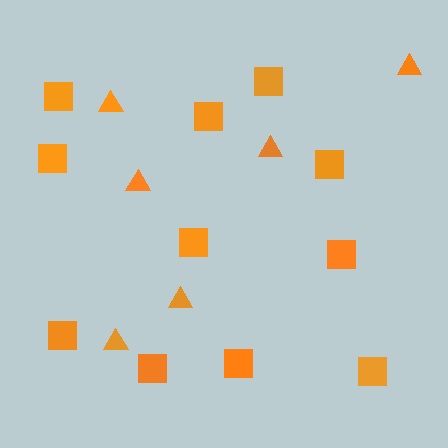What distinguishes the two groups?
There are 2 groups: one group of squares (11) and one group of triangles (6).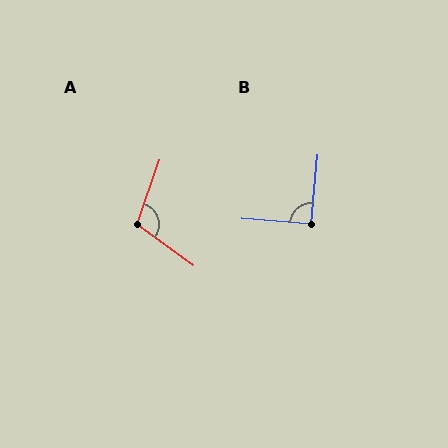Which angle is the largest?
A, at approximately 107 degrees.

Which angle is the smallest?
B, at approximately 91 degrees.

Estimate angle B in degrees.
Approximately 91 degrees.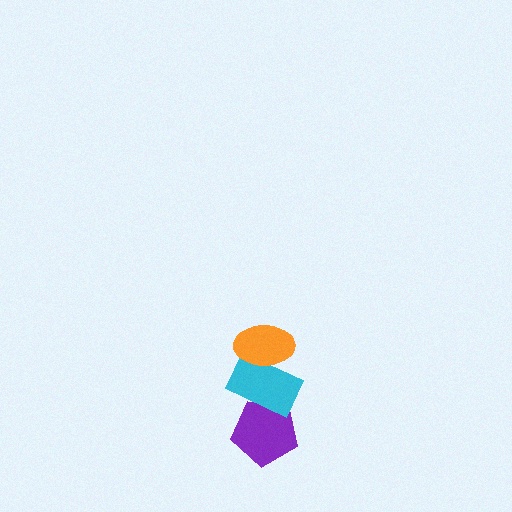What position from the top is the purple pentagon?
The purple pentagon is 3rd from the top.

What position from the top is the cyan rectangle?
The cyan rectangle is 2nd from the top.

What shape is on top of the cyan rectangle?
The orange ellipse is on top of the cyan rectangle.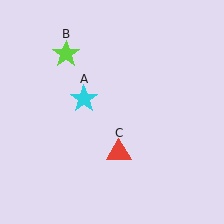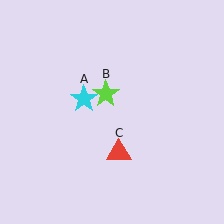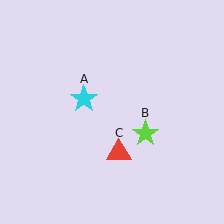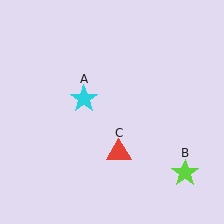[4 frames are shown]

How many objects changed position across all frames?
1 object changed position: lime star (object B).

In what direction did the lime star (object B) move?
The lime star (object B) moved down and to the right.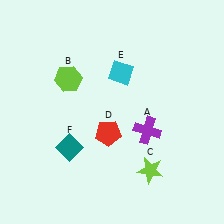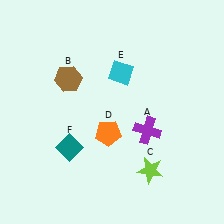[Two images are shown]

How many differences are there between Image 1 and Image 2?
There are 2 differences between the two images.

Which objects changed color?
B changed from lime to brown. D changed from red to orange.